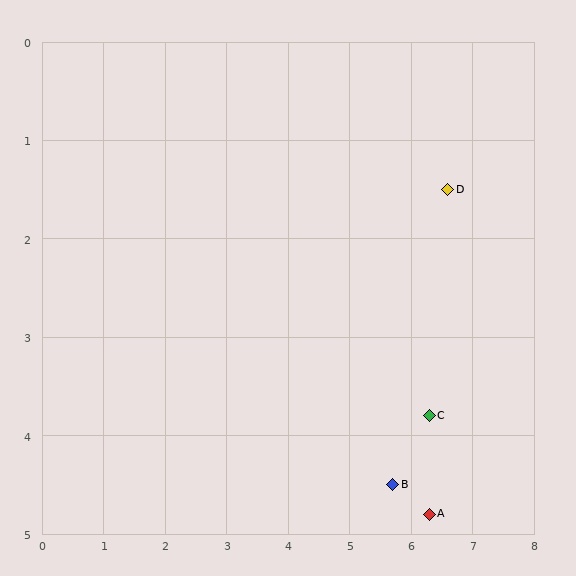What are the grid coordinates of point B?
Point B is at approximately (5.7, 4.5).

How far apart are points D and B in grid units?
Points D and B are about 3.1 grid units apart.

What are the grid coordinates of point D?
Point D is at approximately (6.6, 1.5).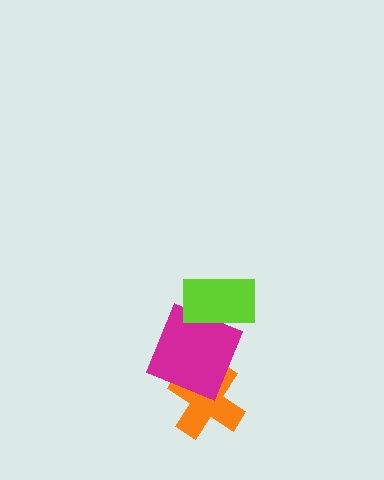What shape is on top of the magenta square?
The lime rectangle is on top of the magenta square.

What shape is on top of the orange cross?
The magenta square is on top of the orange cross.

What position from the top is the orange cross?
The orange cross is 3rd from the top.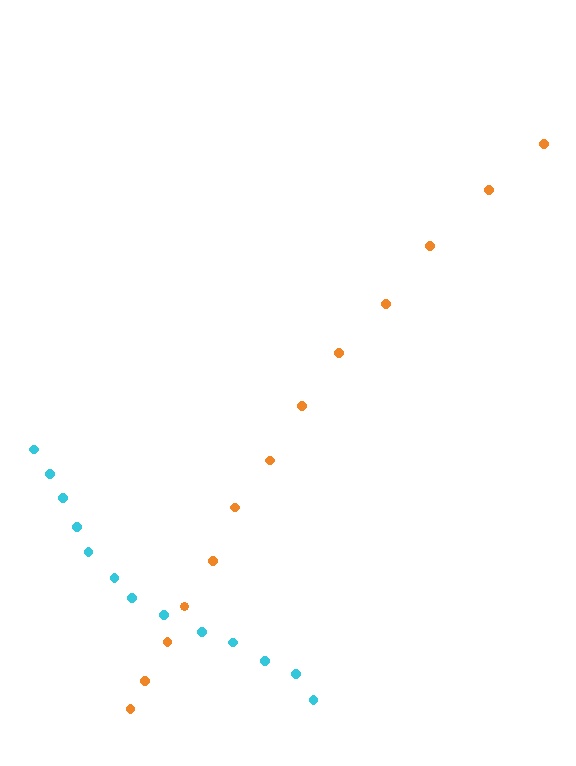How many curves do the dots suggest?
There are 2 distinct paths.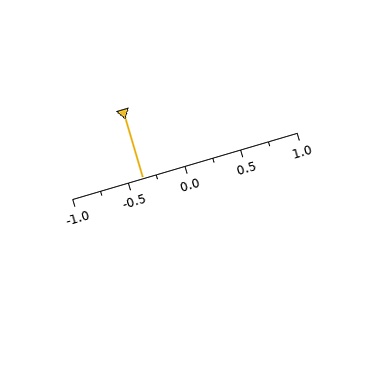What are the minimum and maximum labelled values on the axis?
The axis runs from -1.0 to 1.0.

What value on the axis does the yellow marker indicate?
The marker indicates approximately -0.38.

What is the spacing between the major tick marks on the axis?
The major ticks are spaced 0.5 apart.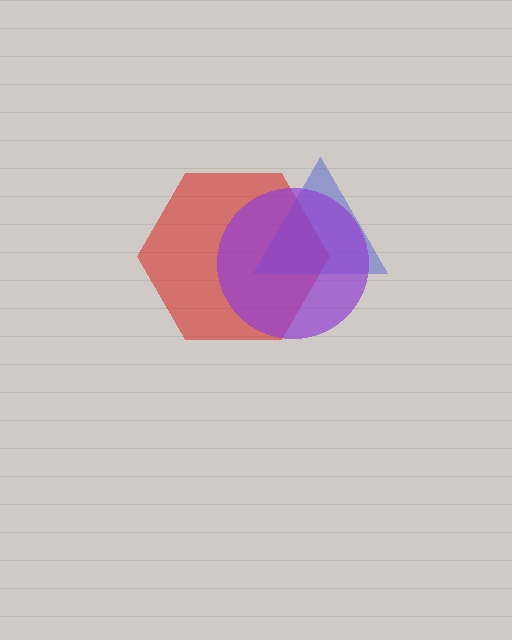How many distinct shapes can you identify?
There are 3 distinct shapes: a red hexagon, a blue triangle, a purple circle.